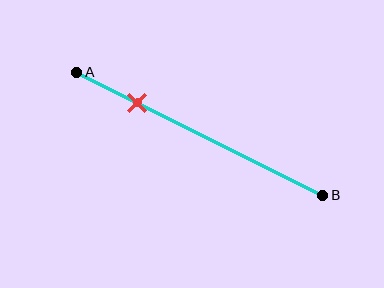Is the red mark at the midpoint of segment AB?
No, the mark is at about 25% from A, not at the 50% midpoint.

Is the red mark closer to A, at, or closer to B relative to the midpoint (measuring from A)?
The red mark is closer to point A than the midpoint of segment AB.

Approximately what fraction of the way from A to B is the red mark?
The red mark is approximately 25% of the way from A to B.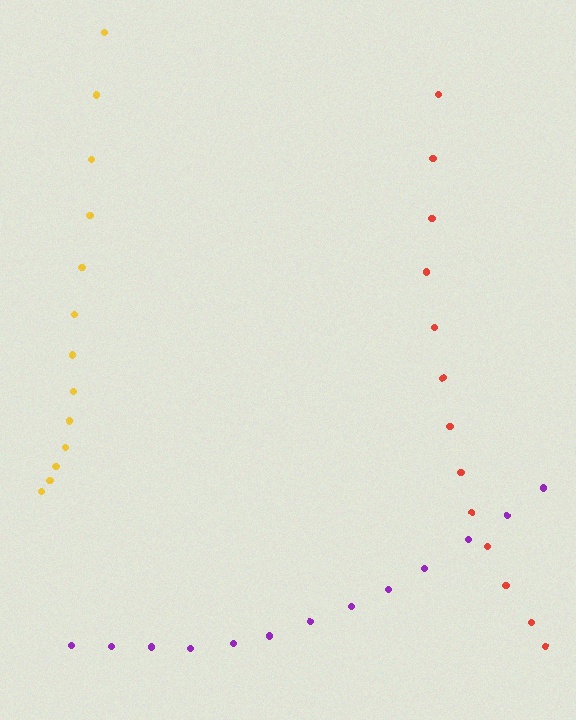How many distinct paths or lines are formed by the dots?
There are 3 distinct paths.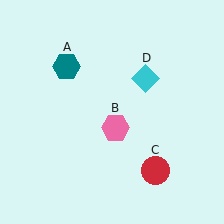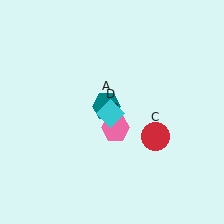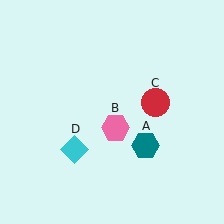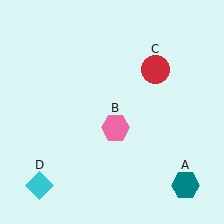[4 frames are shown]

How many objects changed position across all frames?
3 objects changed position: teal hexagon (object A), red circle (object C), cyan diamond (object D).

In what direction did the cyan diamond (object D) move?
The cyan diamond (object D) moved down and to the left.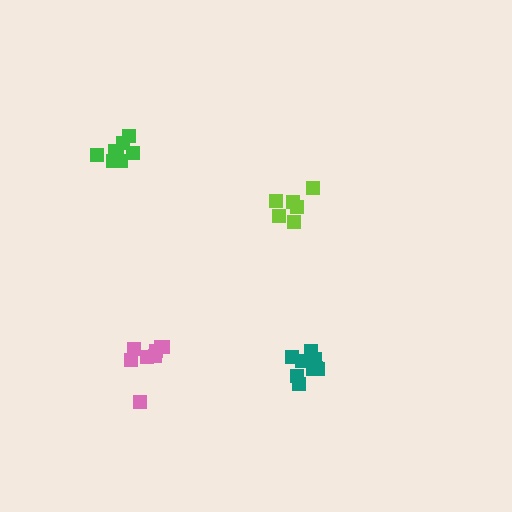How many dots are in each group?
Group 1: 9 dots, Group 2: 8 dots, Group 3: 6 dots, Group 4: 8 dots (31 total).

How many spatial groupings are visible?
There are 4 spatial groupings.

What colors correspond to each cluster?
The clusters are colored: teal, pink, lime, green.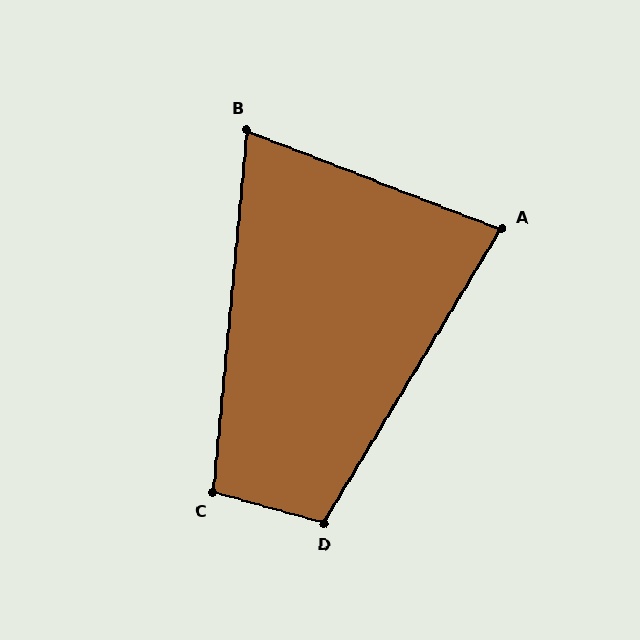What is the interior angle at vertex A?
Approximately 80 degrees (acute).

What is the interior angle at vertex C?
Approximately 100 degrees (obtuse).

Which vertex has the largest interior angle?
D, at approximately 106 degrees.